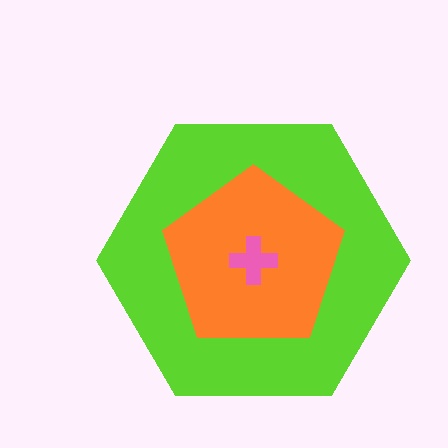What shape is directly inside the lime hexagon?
The orange pentagon.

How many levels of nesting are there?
3.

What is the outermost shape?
The lime hexagon.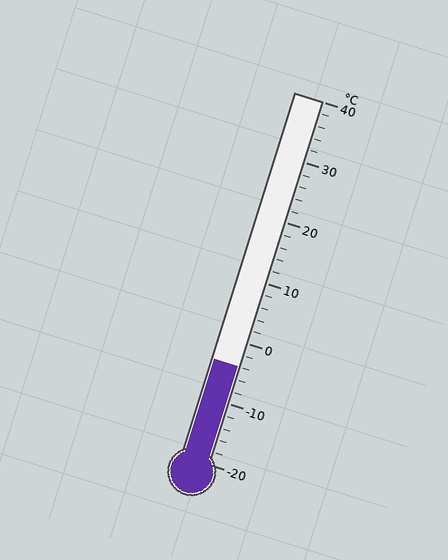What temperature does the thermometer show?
The thermometer shows approximately -4°C.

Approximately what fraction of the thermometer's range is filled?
The thermometer is filled to approximately 25% of its range.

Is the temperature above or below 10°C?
The temperature is below 10°C.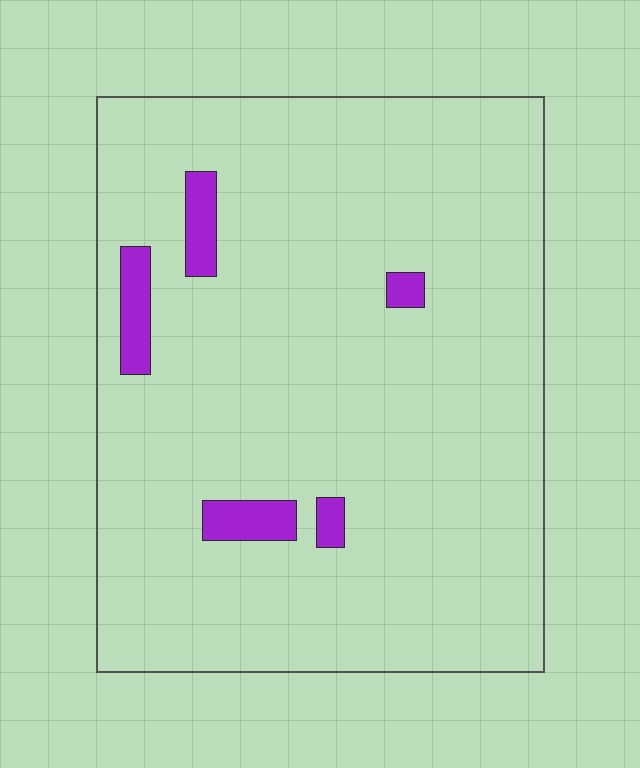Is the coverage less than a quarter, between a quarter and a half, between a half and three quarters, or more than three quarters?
Less than a quarter.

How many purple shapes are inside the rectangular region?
5.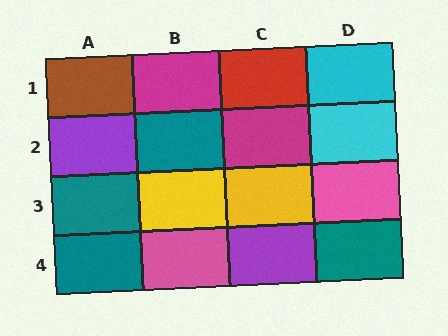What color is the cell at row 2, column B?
Teal.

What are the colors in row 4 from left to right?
Teal, pink, purple, teal.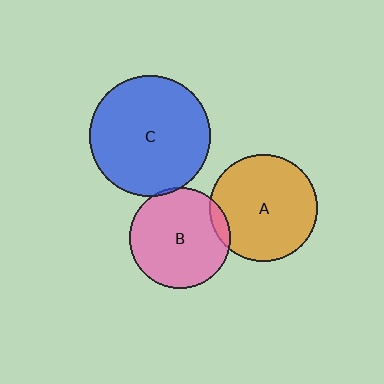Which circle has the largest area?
Circle C (blue).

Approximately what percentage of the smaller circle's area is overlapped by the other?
Approximately 5%.